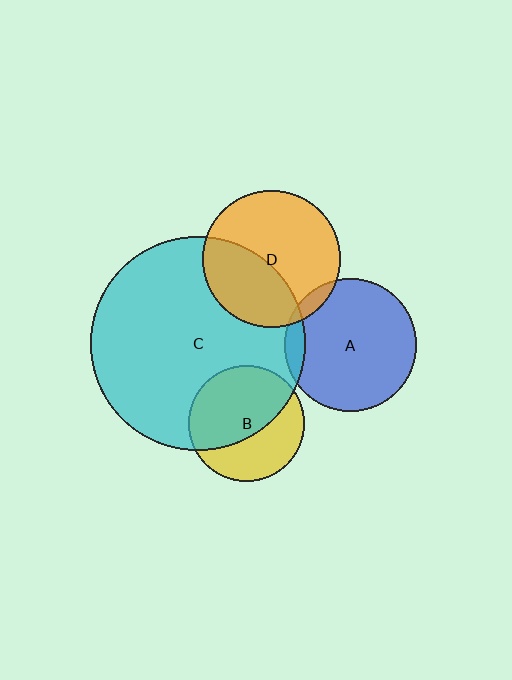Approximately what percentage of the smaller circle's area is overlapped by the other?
Approximately 5%.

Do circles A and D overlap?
Yes.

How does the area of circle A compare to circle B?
Approximately 1.3 times.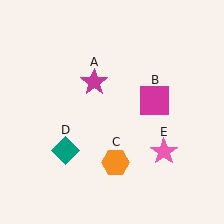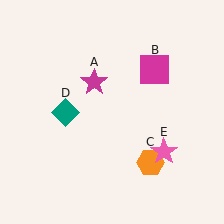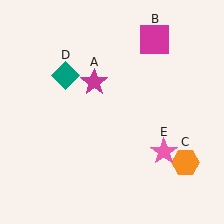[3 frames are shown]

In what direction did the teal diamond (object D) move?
The teal diamond (object D) moved up.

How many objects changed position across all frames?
3 objects changed position: magenta square (object B), orange hexagon (object C), teal diamond (object D).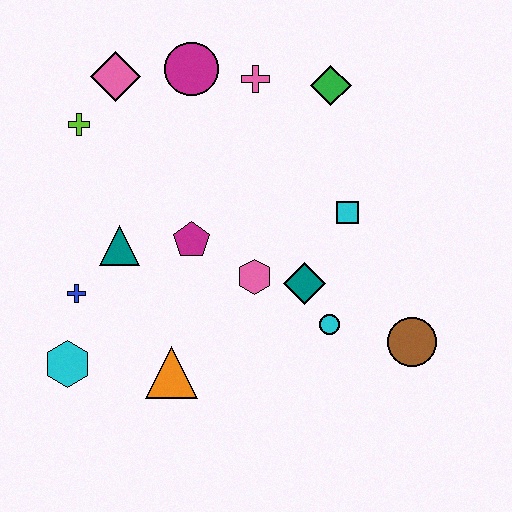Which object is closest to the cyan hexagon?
The blue cross is closest to the cyan hexagon.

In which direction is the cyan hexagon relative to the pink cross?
The cyan hexagon is below the pink cross.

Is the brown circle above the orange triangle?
Yes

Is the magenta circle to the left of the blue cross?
No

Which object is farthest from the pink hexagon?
The pink diamond is farthest from the pink hexagon.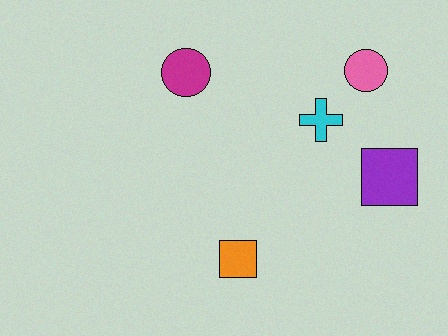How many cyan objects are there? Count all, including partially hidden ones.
There is 1 cyan object.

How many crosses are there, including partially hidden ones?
There is 1 cross.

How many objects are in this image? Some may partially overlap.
There are 5 objects.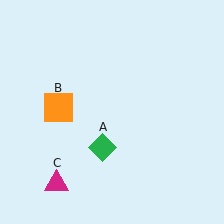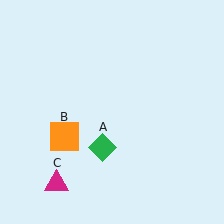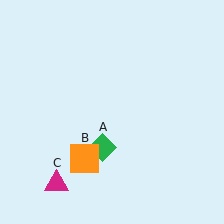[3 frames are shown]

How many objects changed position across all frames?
1 object changed position: orange square (object B).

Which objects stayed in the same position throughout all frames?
Green diamond (object A) and magenta triangle (object C) remained stationary.